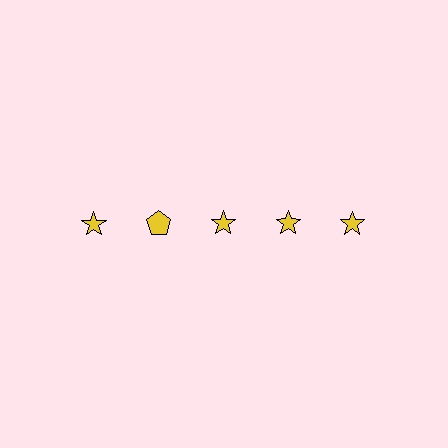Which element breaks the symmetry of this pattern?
The yellow pentagon in the top row, second from left column breaks the symmetry. All other shapes are yellow stars.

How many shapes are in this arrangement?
There are 5 shapes arranged in a grid pattern.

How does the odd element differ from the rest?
It has a different shape: pentagon instead of star.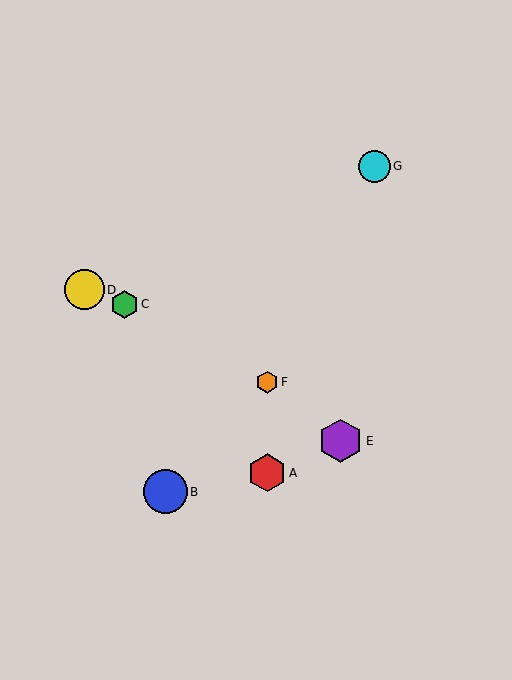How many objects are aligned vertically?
2 objects (A, F) are aligned vertically.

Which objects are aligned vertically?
Objects A, F are aligned vertically.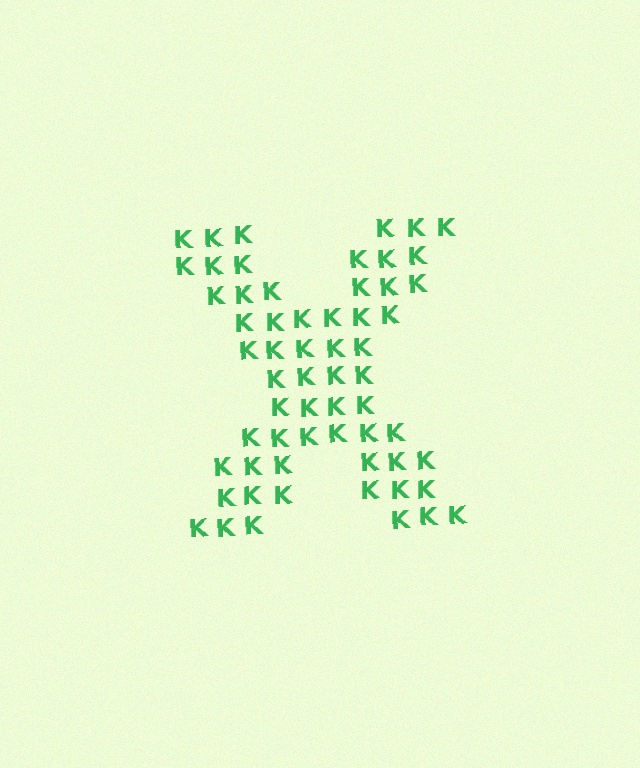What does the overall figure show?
The overall figure shows the letter X.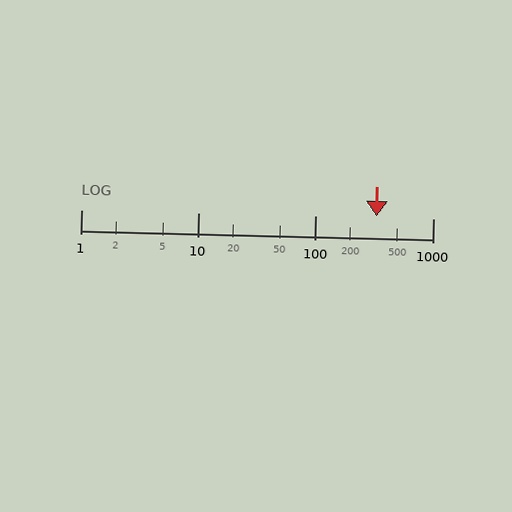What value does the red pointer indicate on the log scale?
The pointer indicates approximately 330.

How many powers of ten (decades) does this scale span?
The scale spans 3 decades, from 1 to 1000.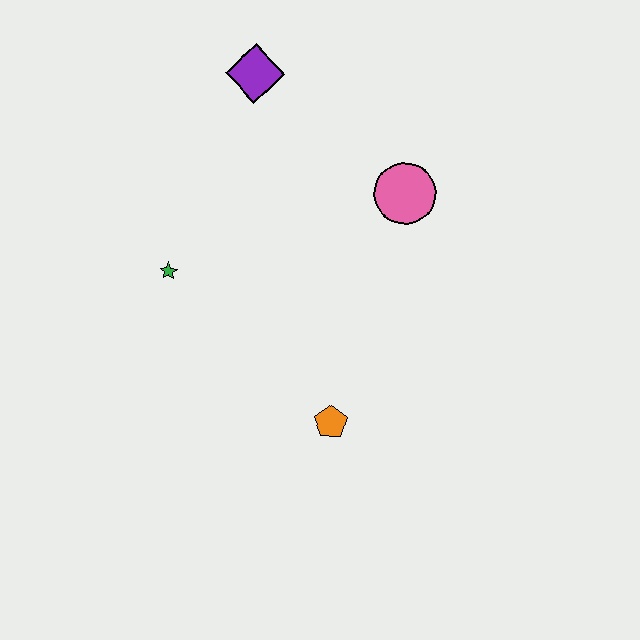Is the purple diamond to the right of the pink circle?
No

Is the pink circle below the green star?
No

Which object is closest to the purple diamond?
The pink circle is closest to the purple diamond.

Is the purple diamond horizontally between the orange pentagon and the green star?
Yes